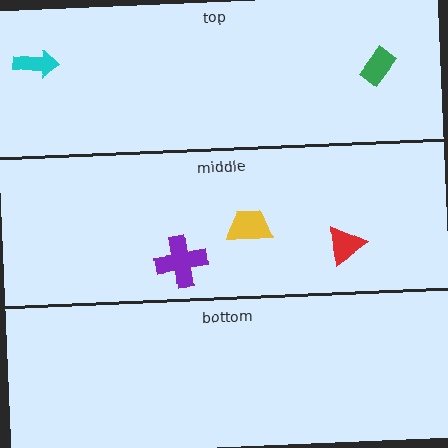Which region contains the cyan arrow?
The top region.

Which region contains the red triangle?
The middle region.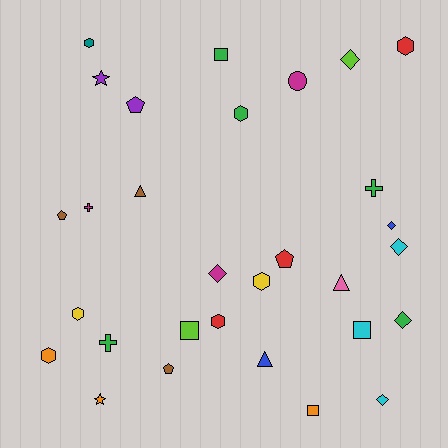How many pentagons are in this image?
There are 4 pentagons.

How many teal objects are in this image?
There is 1 teal object.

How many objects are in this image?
There are 30 objects.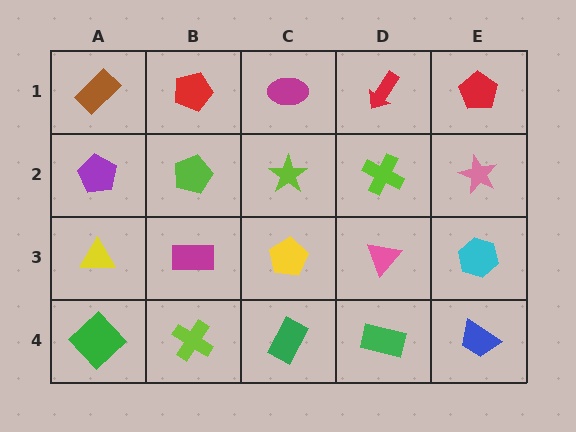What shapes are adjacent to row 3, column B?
A lime pentagon (row 2, column B), a lime cross (row 4, column B), a yellow triangle (row 3, column A), a yellow pentagon (row 3, column C).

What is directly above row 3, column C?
A lime star.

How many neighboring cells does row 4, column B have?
3.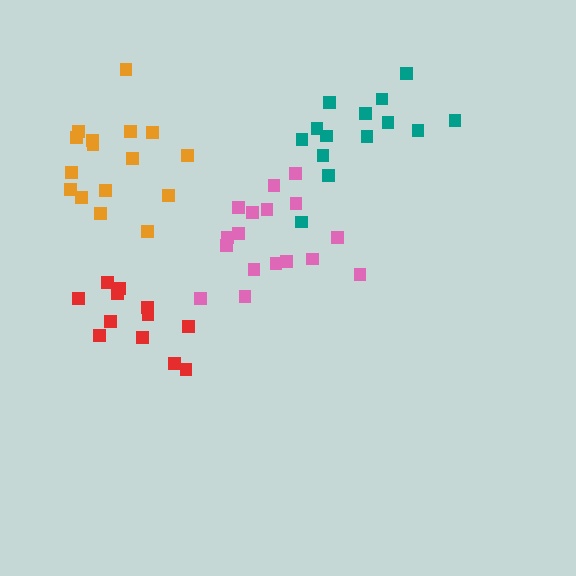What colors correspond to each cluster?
The clusters are colored: pink, orange, red, teal.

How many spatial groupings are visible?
There are 4 spatial groupings.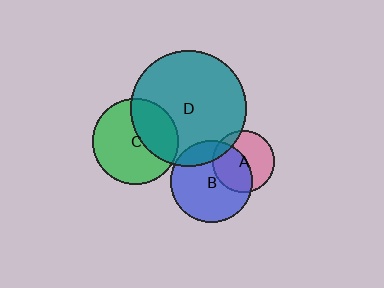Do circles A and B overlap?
Yes.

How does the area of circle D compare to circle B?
Approximately 2.0 times.